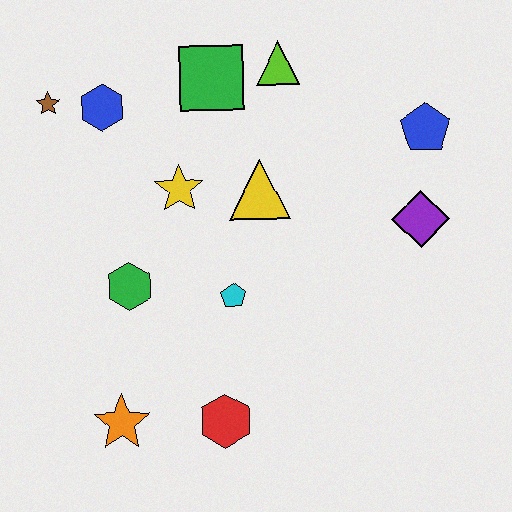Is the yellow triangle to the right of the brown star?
Yes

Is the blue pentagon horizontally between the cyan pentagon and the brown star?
No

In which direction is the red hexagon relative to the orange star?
The red hexagon is to the right of the orange star.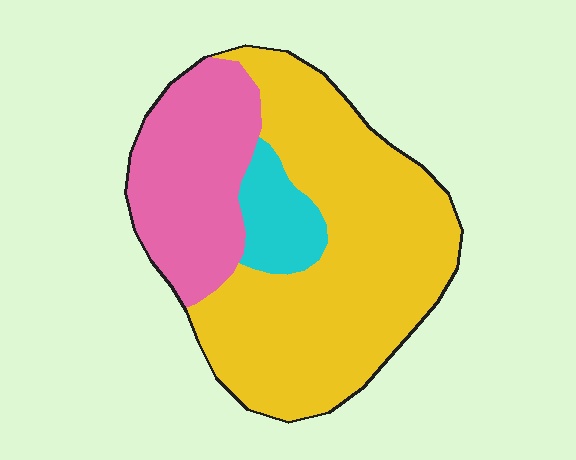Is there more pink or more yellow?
Yellow.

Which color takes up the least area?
Cyan, at roughly 10%.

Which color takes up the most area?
Yellow, at roughly 65%.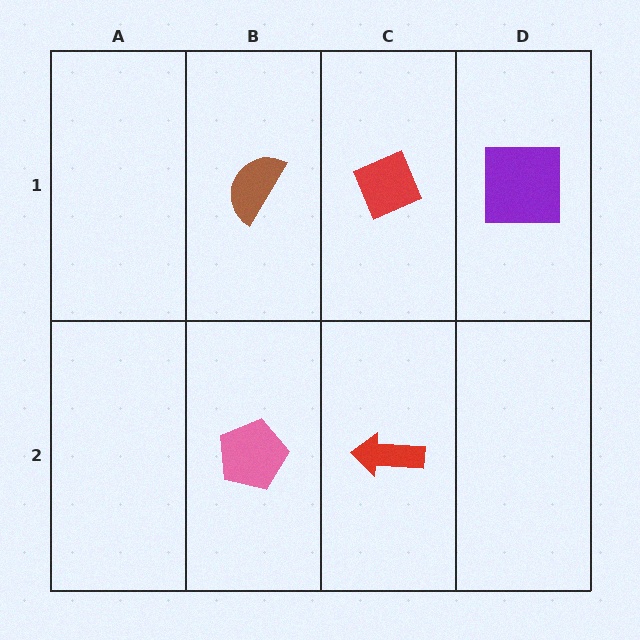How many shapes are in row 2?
2 shapes.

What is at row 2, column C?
A red arrow.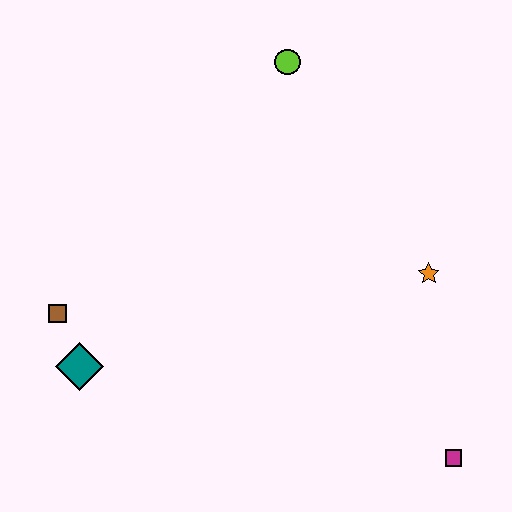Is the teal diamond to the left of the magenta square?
Yes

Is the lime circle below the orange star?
No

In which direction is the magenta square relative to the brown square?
The magenta square is to the right of the brown square.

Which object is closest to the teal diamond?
The brown square is closest to the teal diamond.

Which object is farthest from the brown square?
The magenta square is farthest from the brown square.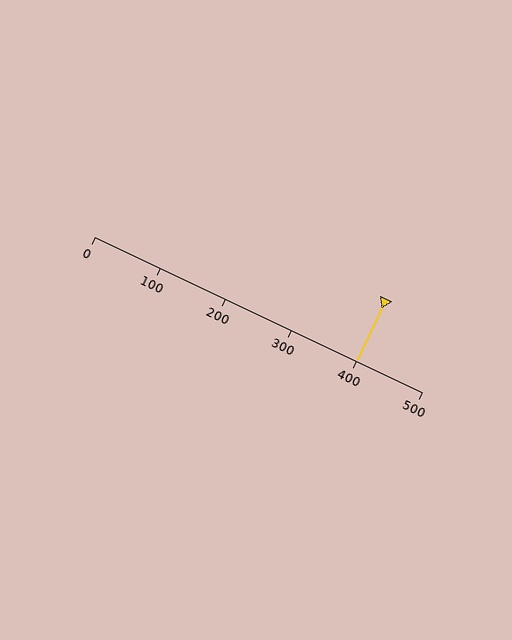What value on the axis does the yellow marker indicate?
The marker indicates approximately 400.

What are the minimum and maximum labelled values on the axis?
The axis runs from 0 to 500.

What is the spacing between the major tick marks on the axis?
The major ticks are spaced 100 apart.